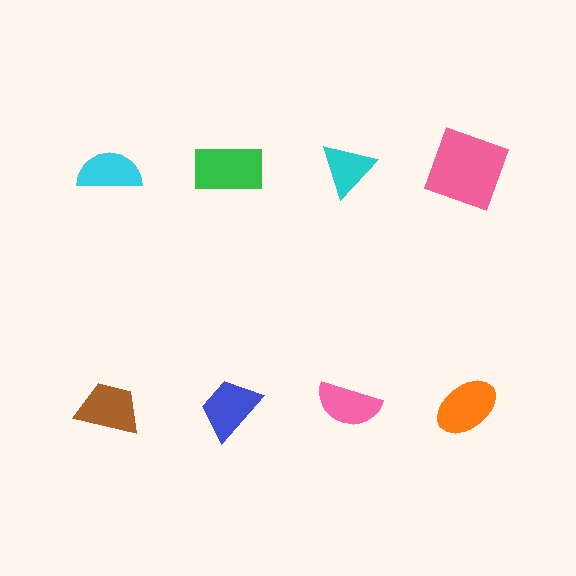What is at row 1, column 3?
A cyan triangle.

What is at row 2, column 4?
An orange ellipse.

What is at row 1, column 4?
A pink square.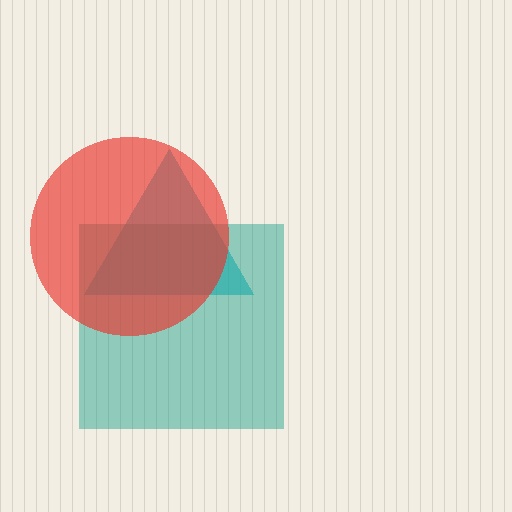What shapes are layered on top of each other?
The layered shapes are: a cyan triangle, a teal square, a red circle.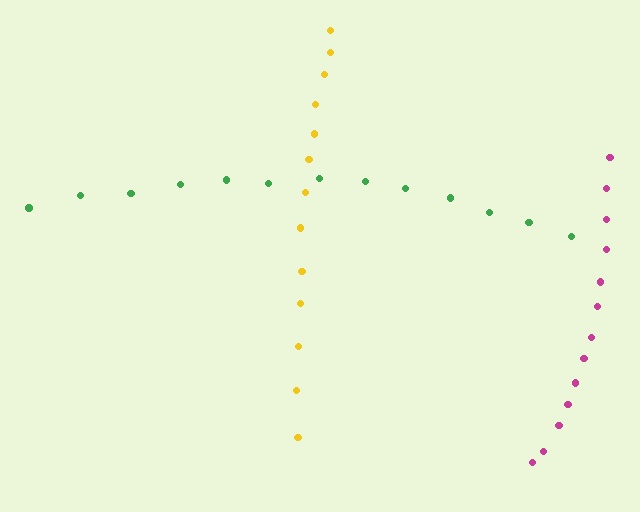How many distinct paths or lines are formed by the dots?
There are 3 distinct paths.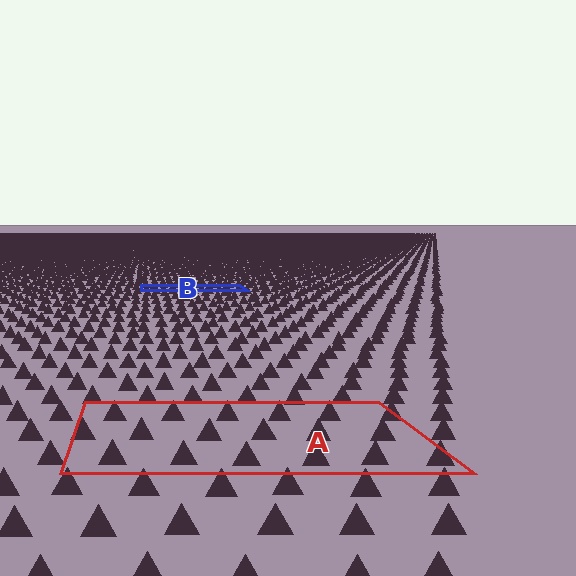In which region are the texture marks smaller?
The texture marks are smaller in region B, because it is farther away.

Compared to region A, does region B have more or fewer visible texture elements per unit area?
Region B has more texture elements per unit area — they are packed more densely because it is farther away.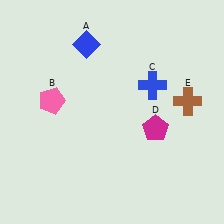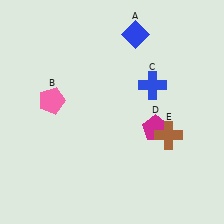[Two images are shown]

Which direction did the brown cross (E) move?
The brown cross (E) moved down.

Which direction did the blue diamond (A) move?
The blue diamond (A) moved right.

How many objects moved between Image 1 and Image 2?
2 objects moved between the two images.